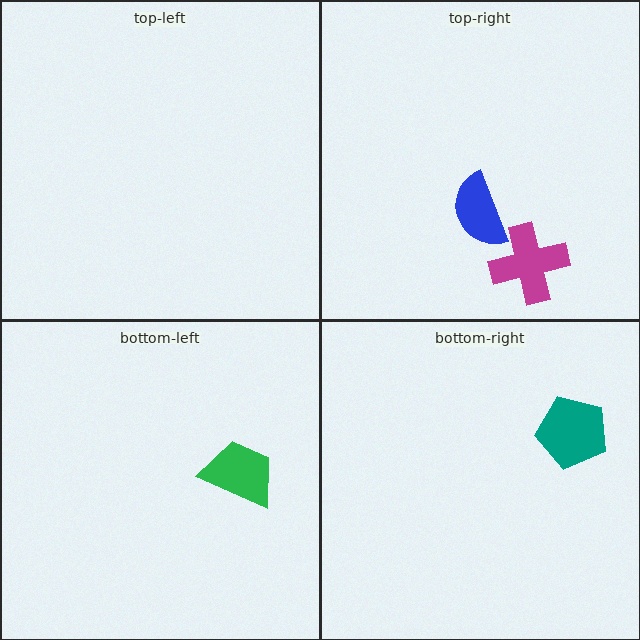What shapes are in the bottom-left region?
The green trapezoid.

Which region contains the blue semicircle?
The top-right region.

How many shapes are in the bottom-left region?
1.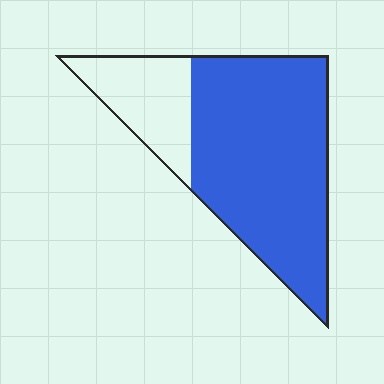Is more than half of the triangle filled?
Yes.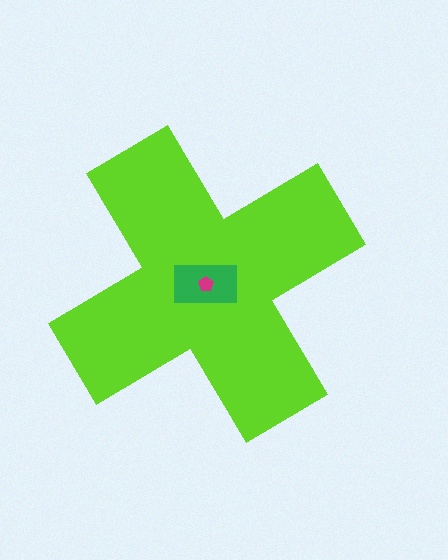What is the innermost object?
The magenta pentagon.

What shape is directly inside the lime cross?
The green rectangle.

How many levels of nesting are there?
3.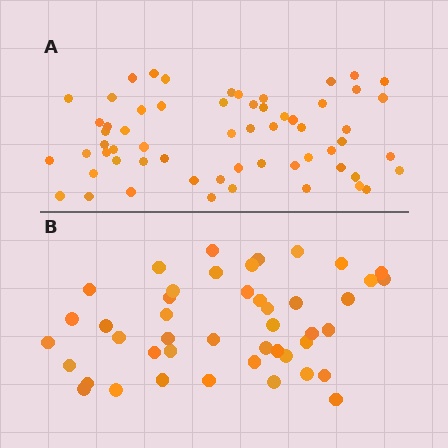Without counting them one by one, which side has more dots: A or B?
Region A (the top region) has more dots.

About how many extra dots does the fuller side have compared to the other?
Region A has approximately 15 more dots than region B.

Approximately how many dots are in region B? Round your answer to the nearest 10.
About 40 dots. (The exact count is 45, which rounds to 40.)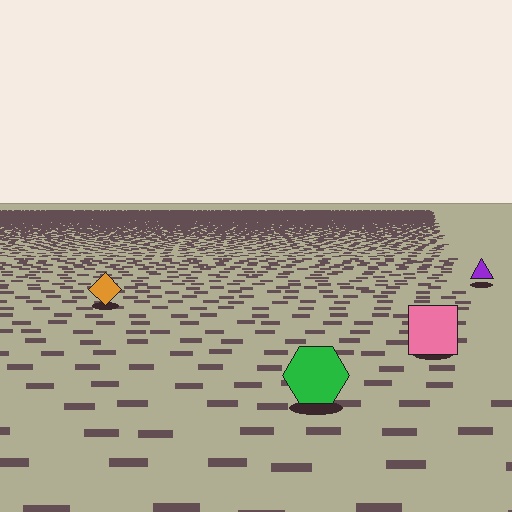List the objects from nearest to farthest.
From nearest to farthest: the green hexagon, the pink square, the orange diamond, the purple triangle.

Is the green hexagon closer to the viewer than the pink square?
Yes. The green hexagon is closer — you can tell from the texture gradient: the ground texture is coarser near it.